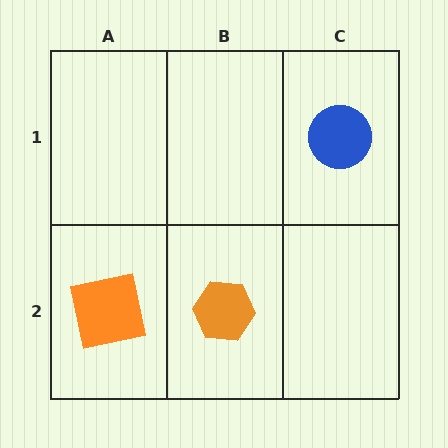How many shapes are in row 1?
1 shape.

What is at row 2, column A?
An orange square.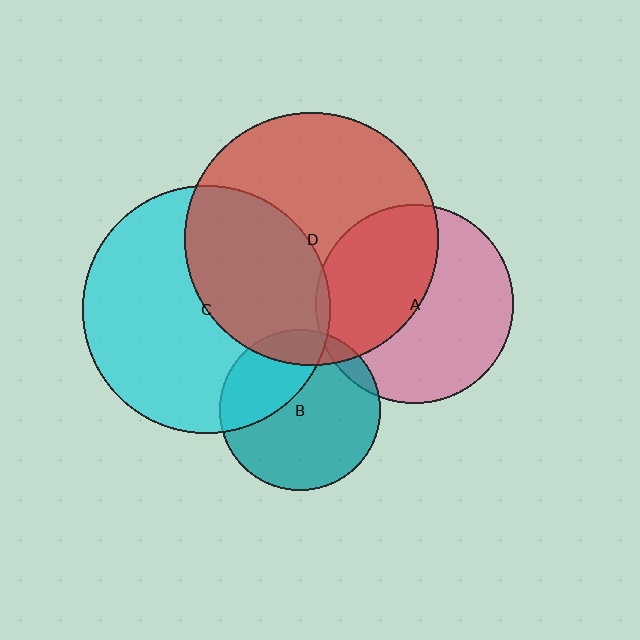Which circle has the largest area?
Circle D (red).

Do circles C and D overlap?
Yes.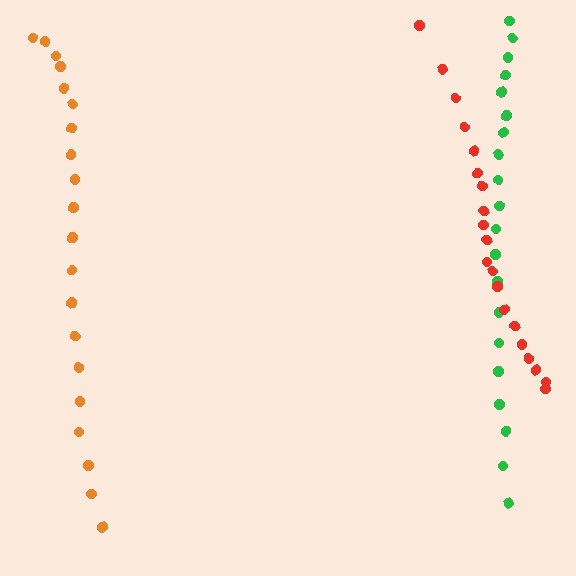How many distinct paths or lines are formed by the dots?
There are 3 distinct paths.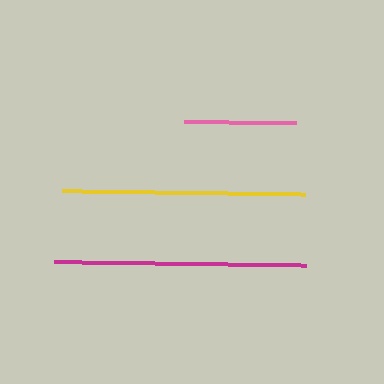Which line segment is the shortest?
The pink line is the shortest at approximately 112 pixels.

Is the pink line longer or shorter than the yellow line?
The yellow line is longer than the pink line.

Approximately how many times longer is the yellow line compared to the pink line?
The yellow line is approximately 2.2 times the length of the pink line.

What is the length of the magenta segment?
The magenta segment is approximately 252 pixels long.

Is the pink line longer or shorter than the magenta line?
The magenta line is longer than the pink line.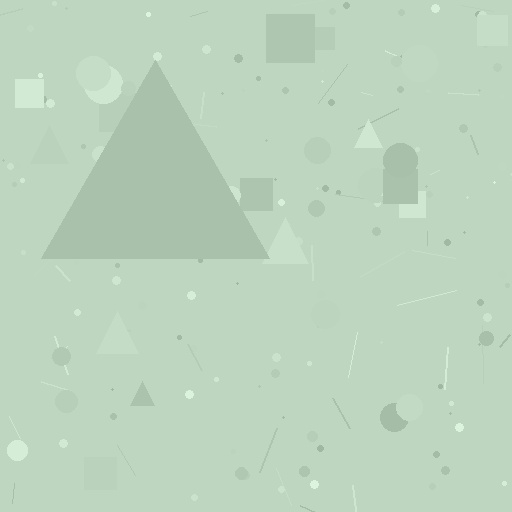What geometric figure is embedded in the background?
A triangle is embedded in the background.